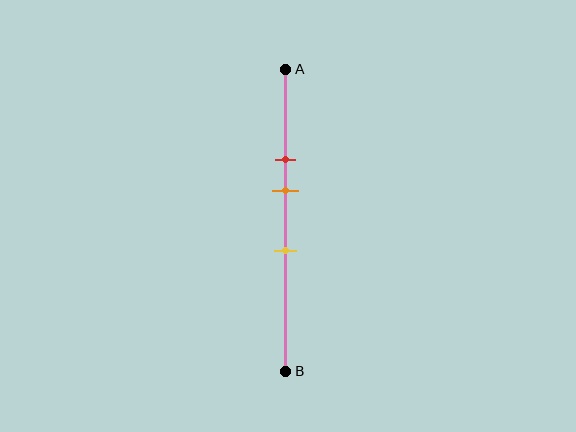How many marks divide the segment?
There are 3 marks dividing the segment.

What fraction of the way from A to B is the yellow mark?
The yellow mark is approximately 60% (0.6) of the way from A to B.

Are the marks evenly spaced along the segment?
Yes, the marks are approximately evenly spaced.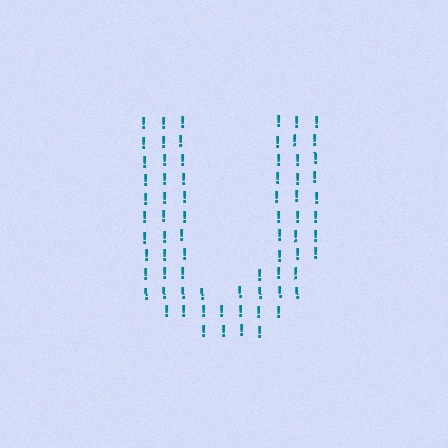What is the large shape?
The large shape is the letter U.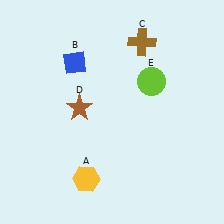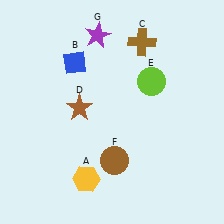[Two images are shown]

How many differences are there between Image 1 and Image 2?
There are 2 differences between the two images.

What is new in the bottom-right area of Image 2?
A brown circle (F) was added in the bottom-right area of Image 2.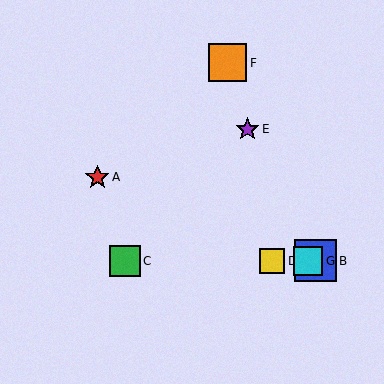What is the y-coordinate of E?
Object E is at y≈129.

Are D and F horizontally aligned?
No, D is at y≈261 and F is at y≈63.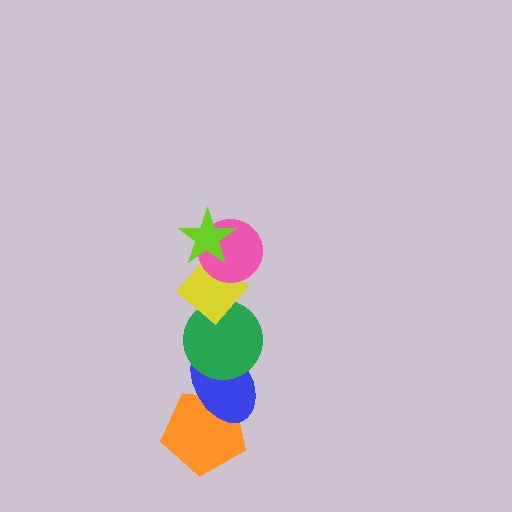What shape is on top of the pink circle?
The lime star is on top of the pink circle.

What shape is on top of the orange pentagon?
The blue ellipse is on top of the orange pentagon.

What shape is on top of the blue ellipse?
The green circle is on top of the blue ellipse.